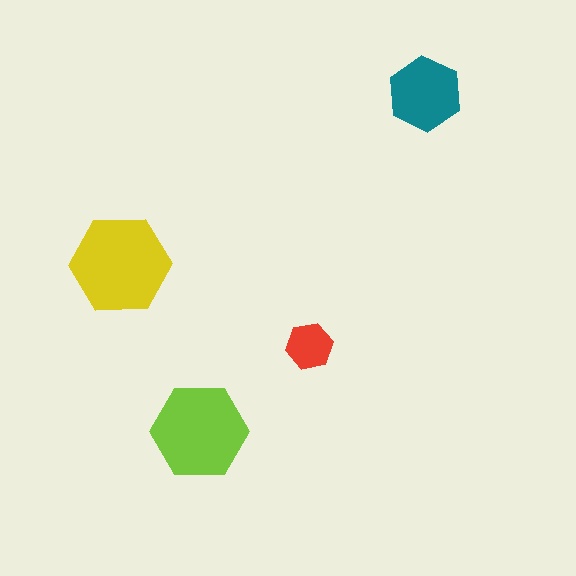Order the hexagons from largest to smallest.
the yellow one, the lime one, the teal one, the red one.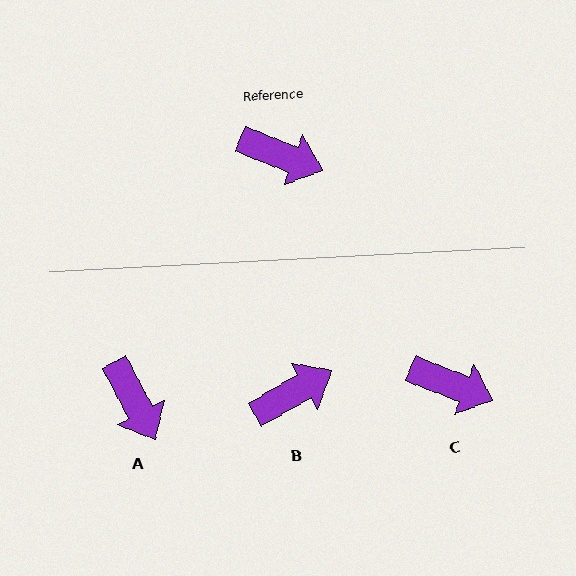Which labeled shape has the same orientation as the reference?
C.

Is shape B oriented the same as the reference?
No, it is off by about 52 degrees.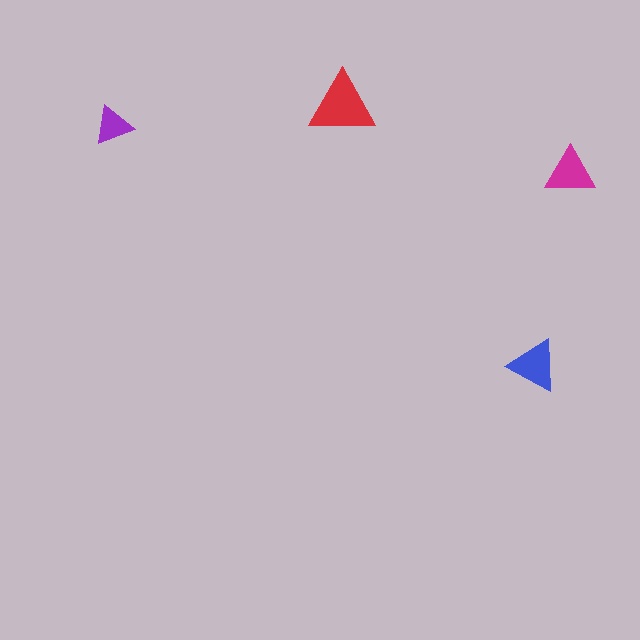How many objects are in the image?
There are 4 objects in the image.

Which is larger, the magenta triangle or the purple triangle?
The magenta one.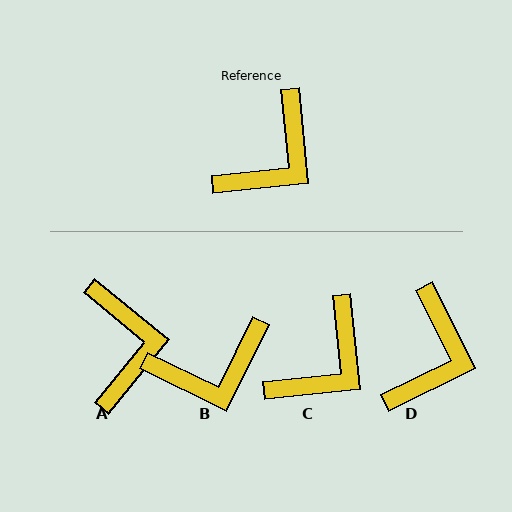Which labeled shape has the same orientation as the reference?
C.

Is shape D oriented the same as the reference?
No, it is off by about 21 degrees.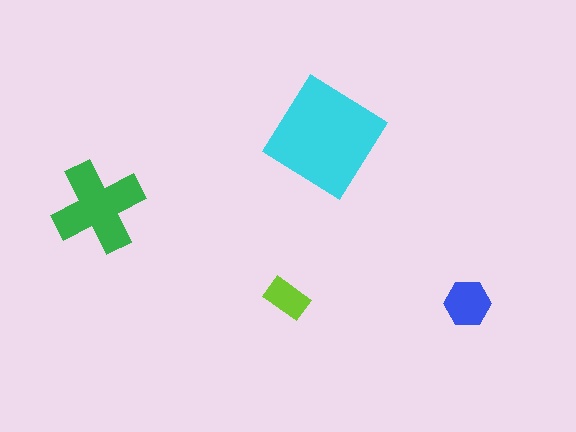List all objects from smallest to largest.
The lime rectangle, the blue hexagon, the green cross, the cyan diamond.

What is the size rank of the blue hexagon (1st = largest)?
3rd.